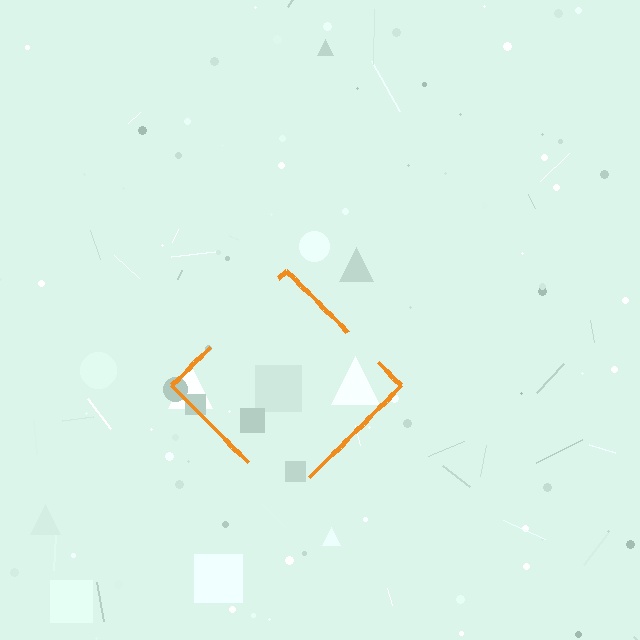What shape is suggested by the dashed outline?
The dashed outline suggests a diamond.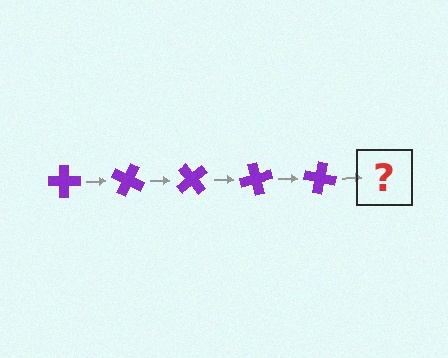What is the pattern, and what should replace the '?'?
The pattern is that the cross rotates 25 degrees each step. The '?' should be a purple cross rotated 125 degrees.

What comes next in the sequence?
The next element should be a purple cross rotated 125 degrees.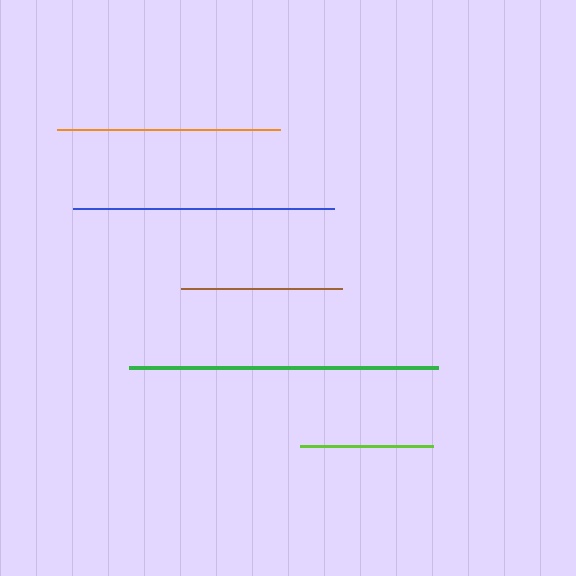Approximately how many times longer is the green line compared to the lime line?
The green line is approximately 2.3 times the length of the lime line.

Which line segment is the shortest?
The lime line is the shortest at approximately 133 pixels.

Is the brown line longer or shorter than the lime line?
The brown line is longer than the lime line.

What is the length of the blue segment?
The blue segment is approximately 260 pixels long.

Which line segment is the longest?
The green line is the longest at approximately 309 pixels.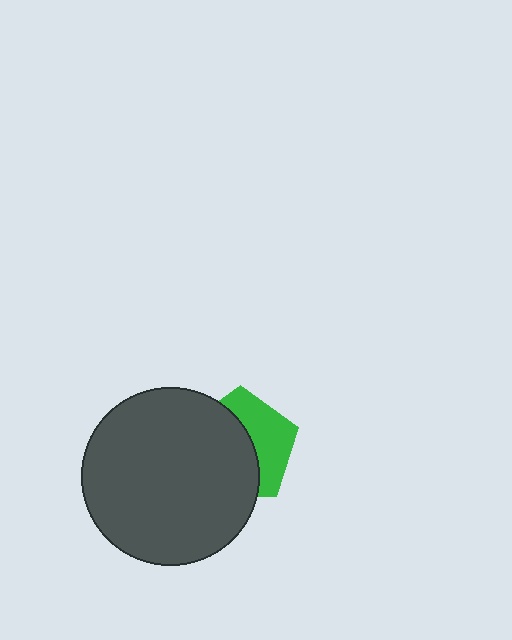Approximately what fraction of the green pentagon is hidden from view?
Roughly 58% of the green pentagon is hidden behind the dark gray circle.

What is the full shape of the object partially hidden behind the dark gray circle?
The partially hidden object is a green pentagon.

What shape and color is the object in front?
The object in front is a dark gray circle.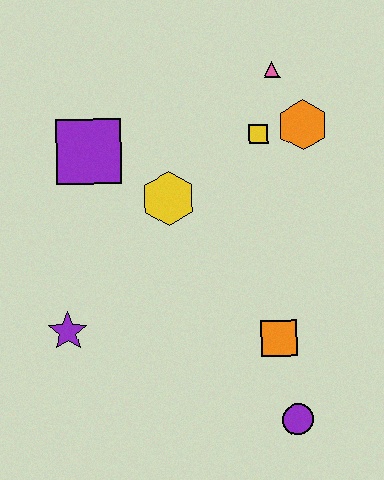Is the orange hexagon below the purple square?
No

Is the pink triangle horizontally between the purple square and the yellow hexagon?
No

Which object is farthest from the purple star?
The pink triangle is farthest from the purple star.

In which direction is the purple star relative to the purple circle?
The purple star is to the left of the purple circle.